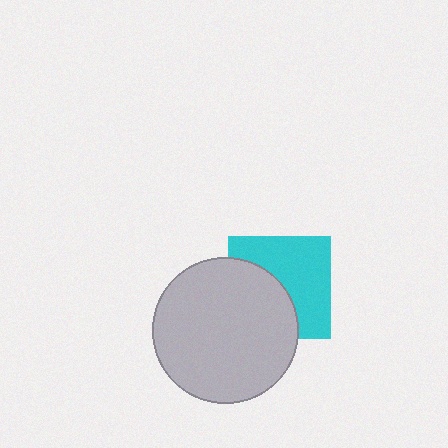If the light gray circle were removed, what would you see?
You would see the complete cyan square.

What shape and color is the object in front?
The object in front is a light gray circle.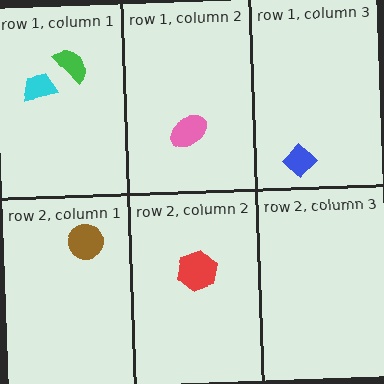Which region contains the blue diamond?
The row 1, column 3 region.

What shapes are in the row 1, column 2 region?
The pink ellipse.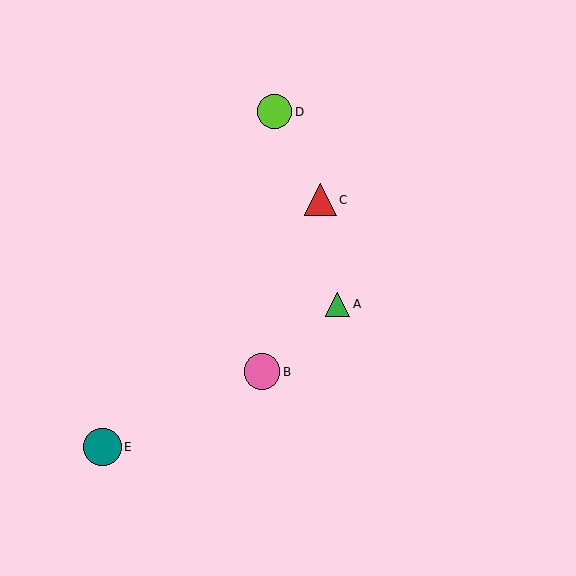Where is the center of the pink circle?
The center of the pink circle is at (262, 372).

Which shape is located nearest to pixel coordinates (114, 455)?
The teal circle (labeled E) at (103, 447) is nearest to that location.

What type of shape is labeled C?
Shape C is a red triangle.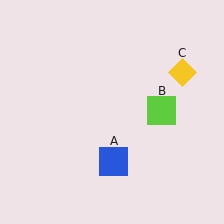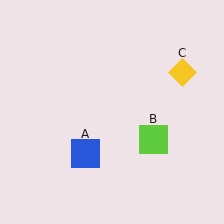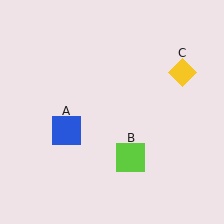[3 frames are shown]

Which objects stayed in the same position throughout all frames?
Yellow diamond (object C) remained stationary.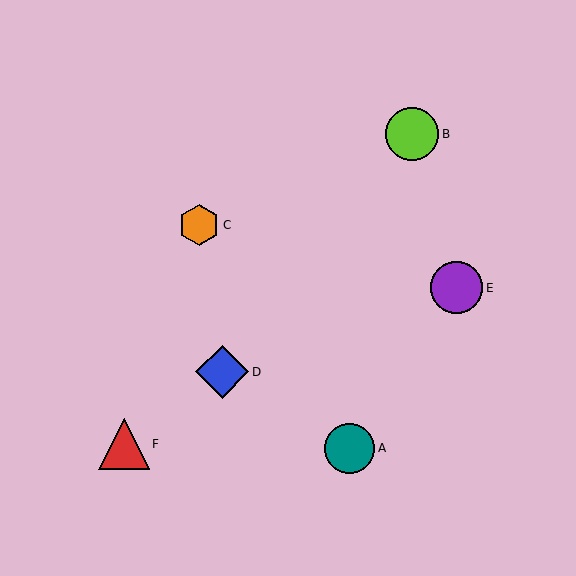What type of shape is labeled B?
Shape B is a lime circle.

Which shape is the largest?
The lime circle (labeled B) is the largest.